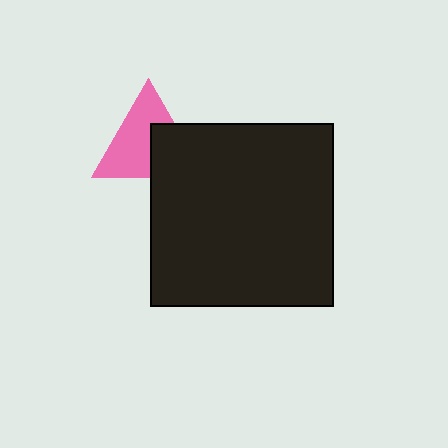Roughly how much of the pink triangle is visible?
About half of it is visible (roughly 61%).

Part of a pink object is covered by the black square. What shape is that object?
It is a triangle.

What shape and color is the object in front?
The object in front is a black square.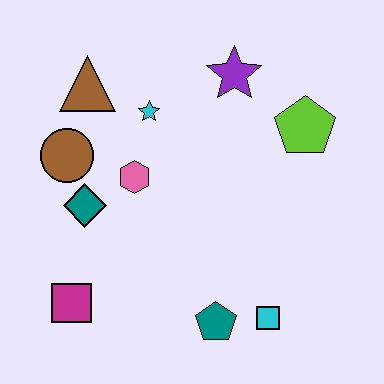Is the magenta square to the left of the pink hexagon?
Yes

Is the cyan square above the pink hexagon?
No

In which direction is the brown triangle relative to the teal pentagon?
The brown triangle is above the teal pentagon.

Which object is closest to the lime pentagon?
The purple star is closest to the lime pentagon.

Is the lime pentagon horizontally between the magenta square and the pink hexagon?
No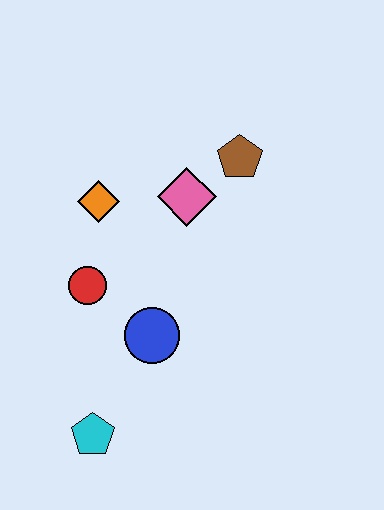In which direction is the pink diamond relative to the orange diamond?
The pink diamond is to the right of the orange diamond.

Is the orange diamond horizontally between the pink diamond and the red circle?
Yes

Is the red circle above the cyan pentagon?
Yes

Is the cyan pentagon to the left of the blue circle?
Yes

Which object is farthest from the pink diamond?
The cyan pentagon is farthest from the pink diamond.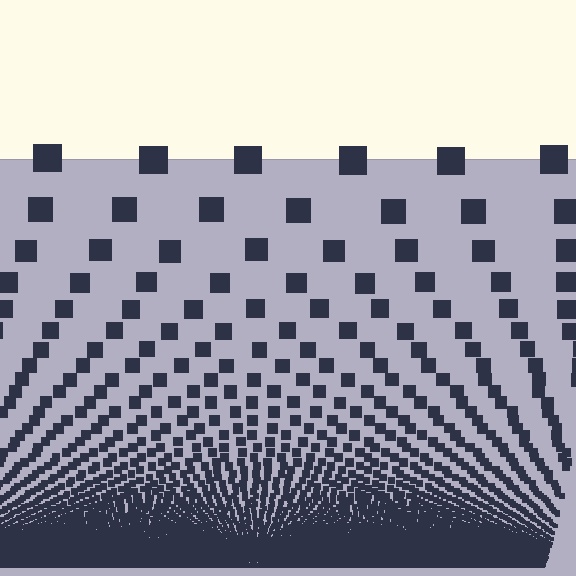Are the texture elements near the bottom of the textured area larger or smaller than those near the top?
Smaller. The gradient is inverted — elements near the bottom are smaller and denser.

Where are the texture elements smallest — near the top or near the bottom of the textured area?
Near the bottom.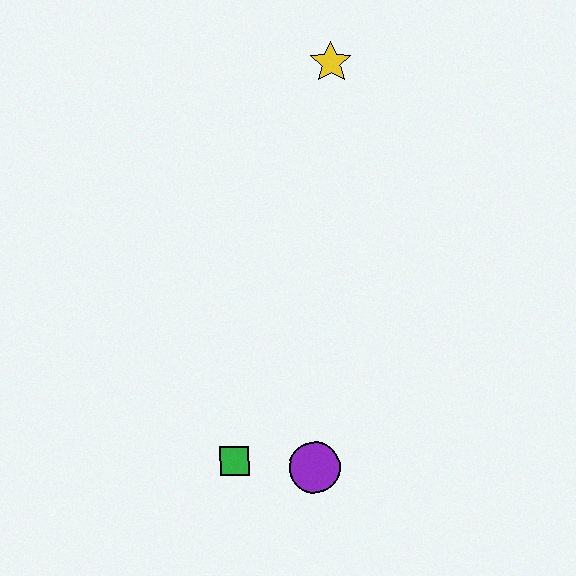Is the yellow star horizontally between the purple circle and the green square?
No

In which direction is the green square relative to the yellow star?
The green square is below the yellow star.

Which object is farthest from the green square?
The yellow star is farthest from the green square.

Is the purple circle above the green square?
No